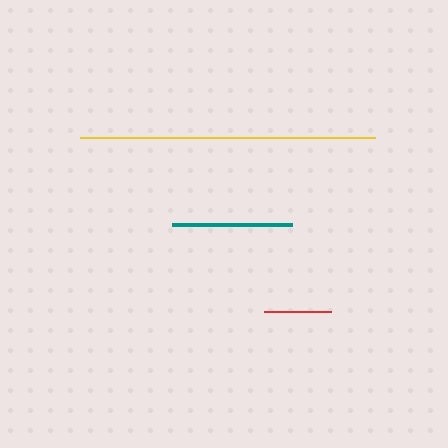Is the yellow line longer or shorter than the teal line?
The yellow line is longer than the teal line.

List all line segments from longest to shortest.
From longest to shortest: yellow, teal, red.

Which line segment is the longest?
The yellow line is the longest at approximately 294 pixels.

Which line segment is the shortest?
The red line is the shortest at approximately 67 pixels.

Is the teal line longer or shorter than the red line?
The teal line is longer than the red line.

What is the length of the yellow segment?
The yellow segment is approximately 294 pixels long.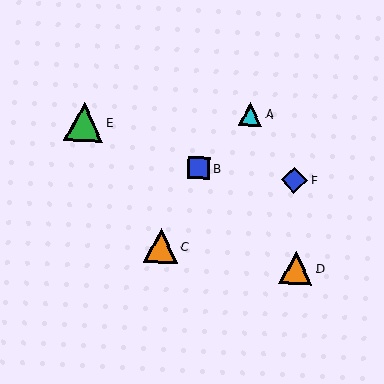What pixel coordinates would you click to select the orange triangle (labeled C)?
Click at (161, 246) to select the orange triangle C.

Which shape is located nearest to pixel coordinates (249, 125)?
The cyan triangle (labeled A) at (251, 114) is nearest to that location.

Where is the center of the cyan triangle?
The center of the cyan triangle is at (251, 114).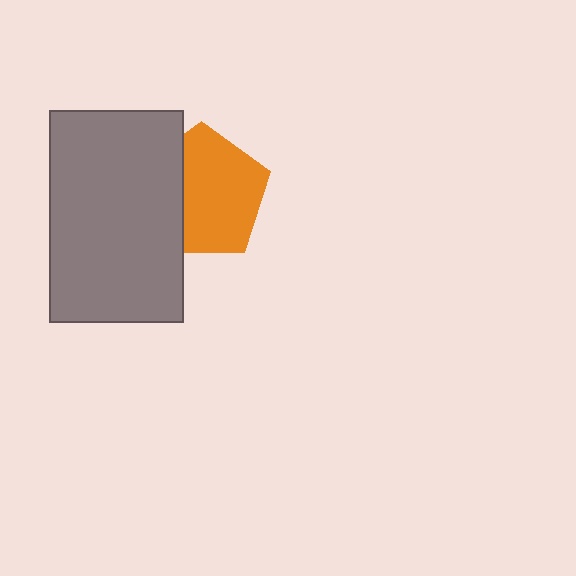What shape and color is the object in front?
The object in front is a gray rectangle.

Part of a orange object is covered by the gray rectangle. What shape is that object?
It is a pentagon.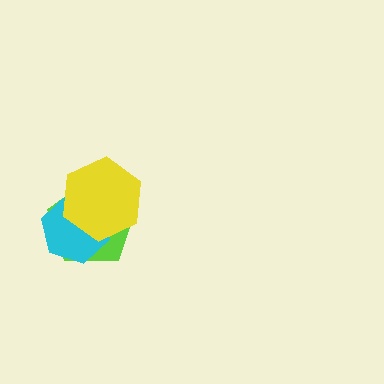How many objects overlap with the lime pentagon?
2 objects overlap with the lime pentagon.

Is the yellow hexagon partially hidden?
No, no other shape covers it.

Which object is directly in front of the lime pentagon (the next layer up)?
The cyan hexagon is directly in front of the lime pentagon.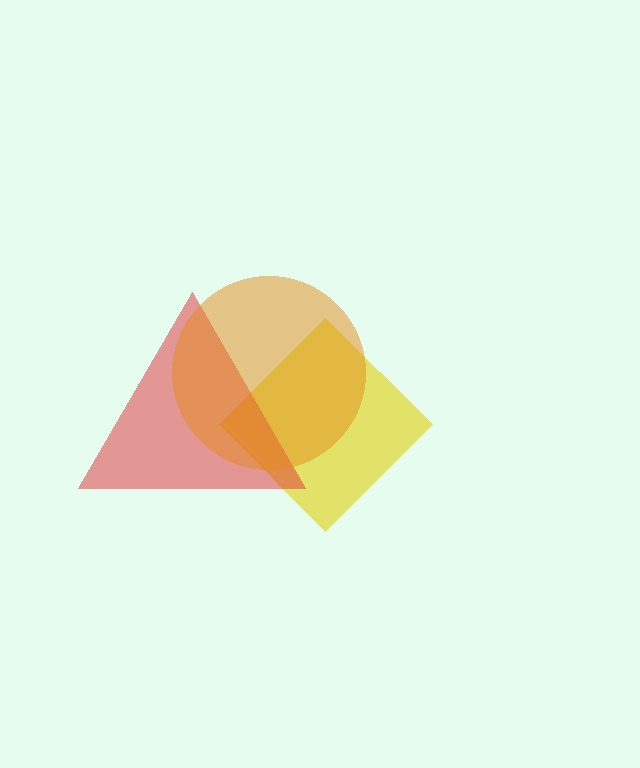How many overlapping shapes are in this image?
There are 3 overlapping shapes in the image.